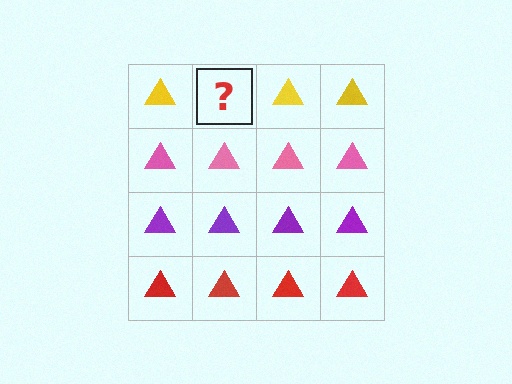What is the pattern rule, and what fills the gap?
The rule is that each row has a consistent color. The gap should be filled with a yellow triangle.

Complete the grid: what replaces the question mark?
The question mark should be replaced with a yellow triangle.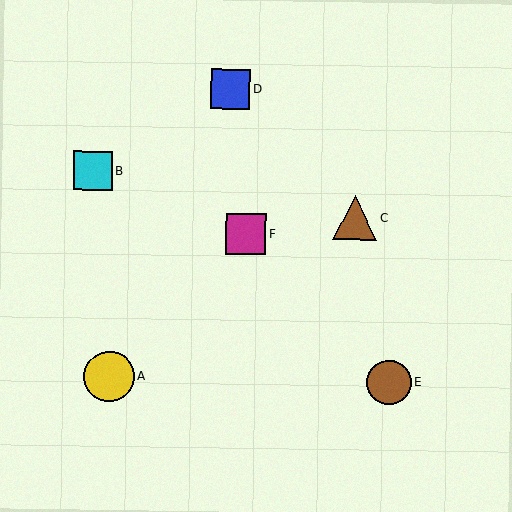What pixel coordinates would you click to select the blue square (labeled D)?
Click at (230, 89) to select the blue square D.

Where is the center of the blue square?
The center of the blue square is at (230, 89).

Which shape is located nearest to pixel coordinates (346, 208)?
The brown triangle (labeled C) at (355, 218) is nearest to that location.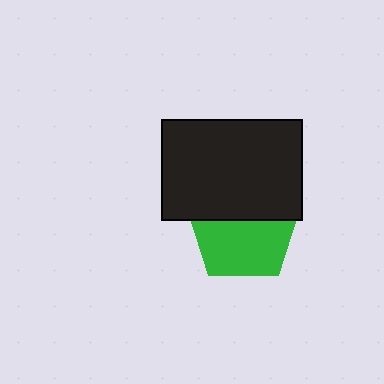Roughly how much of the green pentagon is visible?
About half of it is visible (roughly 57%).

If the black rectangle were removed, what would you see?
You would see the complete green pentagon.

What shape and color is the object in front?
The object in front is a black rectangle.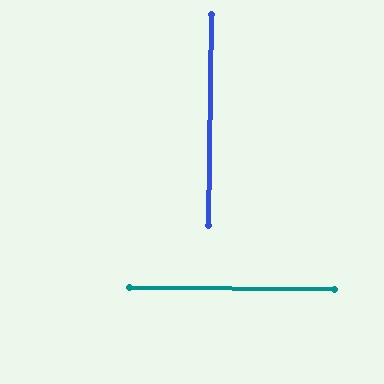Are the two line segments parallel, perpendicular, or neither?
Perpendicular — they meet at approximately 90°.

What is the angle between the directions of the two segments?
Approximately 90 degrees.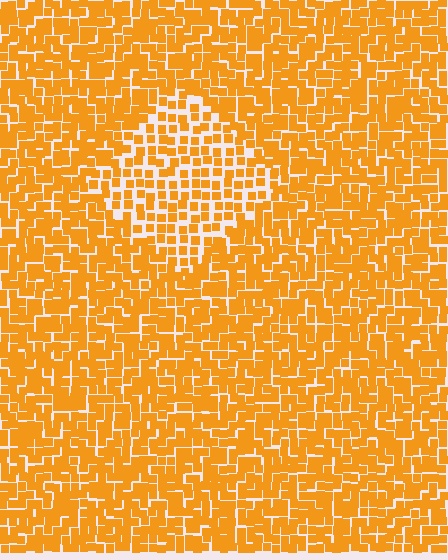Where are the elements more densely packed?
The elements are more densely packed outside the diamond boundary.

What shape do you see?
I see a diamond.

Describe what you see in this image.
The image contains small orange elements arranged at two different densities. A diamond-shaped region is visible where the elements are less densely packed than the surrounding area.